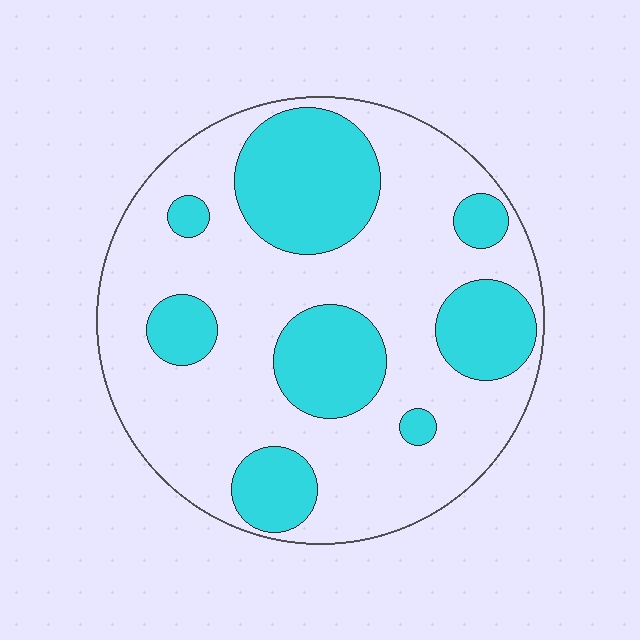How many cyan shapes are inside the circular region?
8.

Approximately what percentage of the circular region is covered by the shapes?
Approximately 30%.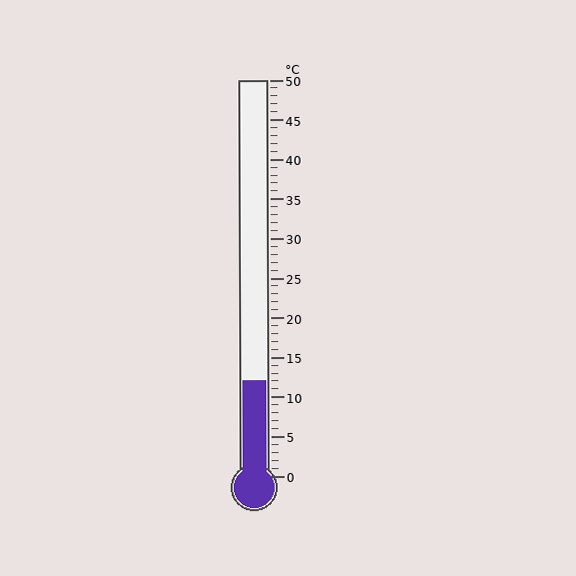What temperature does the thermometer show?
The thermometer shows approximately 12°C.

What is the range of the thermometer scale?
The thermometer scale ranges from 0°C to 50°C.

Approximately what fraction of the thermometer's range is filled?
The thermometer is filled to approximately 25% of its range.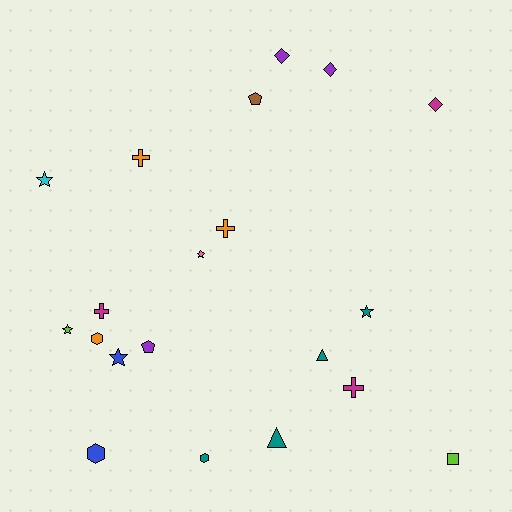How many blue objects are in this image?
There are 2 blue objects.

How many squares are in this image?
There is 1 square.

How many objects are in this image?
There are 20 objects.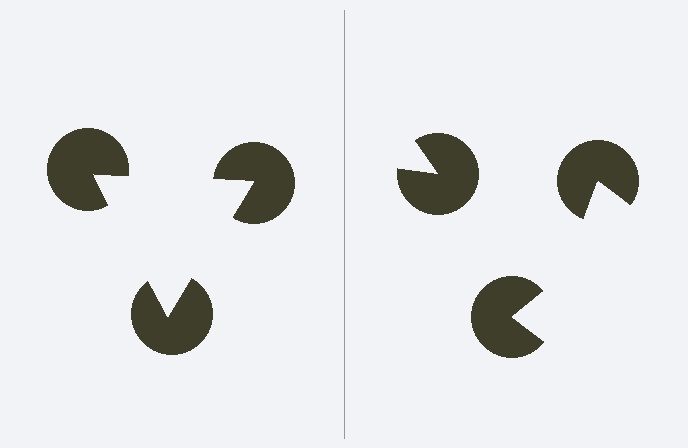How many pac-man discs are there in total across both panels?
6 — 3 on each side.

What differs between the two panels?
The pac-man discs are positioned identically on both sides; only the wedge orientations differ. On the left they align to a triangle; on the right they are misaligned.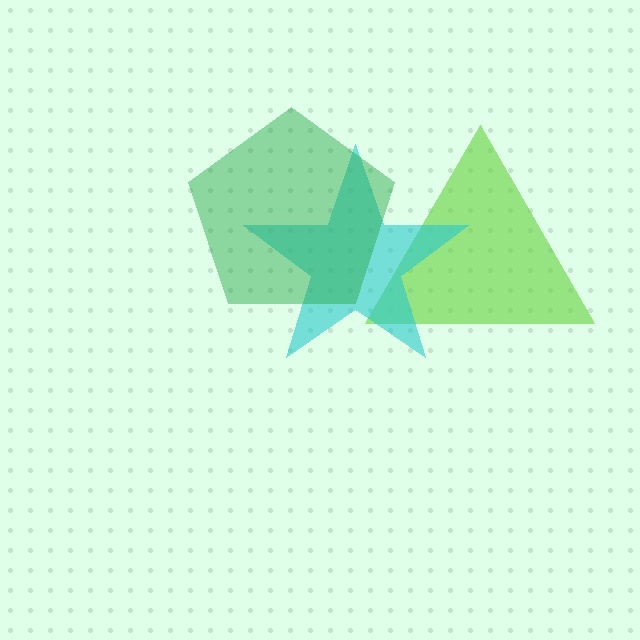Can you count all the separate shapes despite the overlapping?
Yes, there are 3 separate shapes.